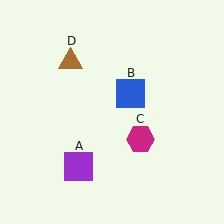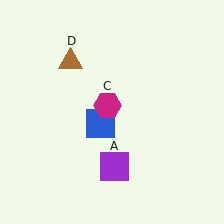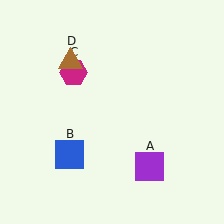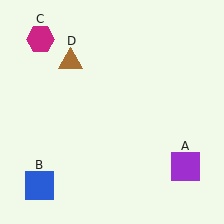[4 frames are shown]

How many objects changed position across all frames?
3 objects changed position: purple square (object A), blue square (object B), magenta hexagon (object C).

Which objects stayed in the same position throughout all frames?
Brown triangle (object D) remained stationary.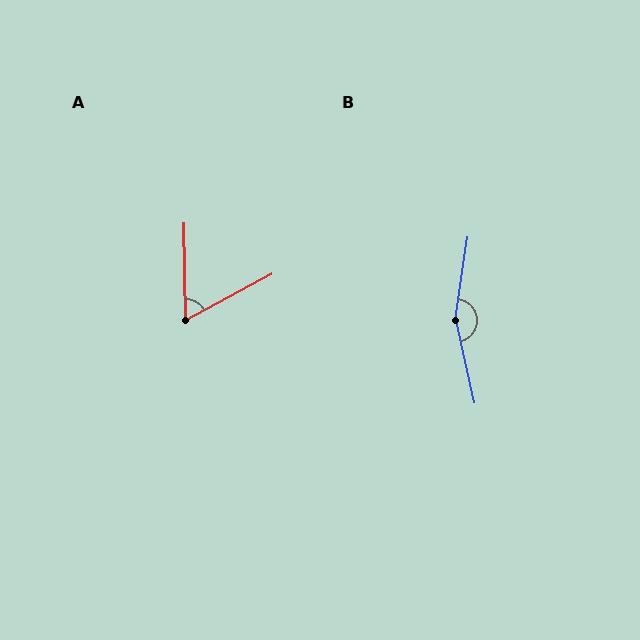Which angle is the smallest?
A, at approximately 63 degrees.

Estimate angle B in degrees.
Approximately 158 degrees.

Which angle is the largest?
B, at approximately 158 degrees.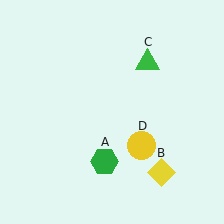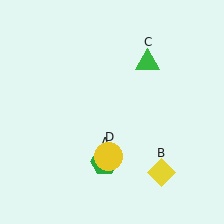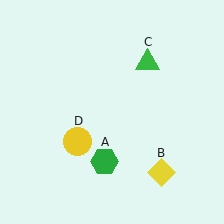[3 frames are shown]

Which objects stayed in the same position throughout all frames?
Green hexagon (object A) and yellow diamond (object B) and green triangle (object C) remained stationary.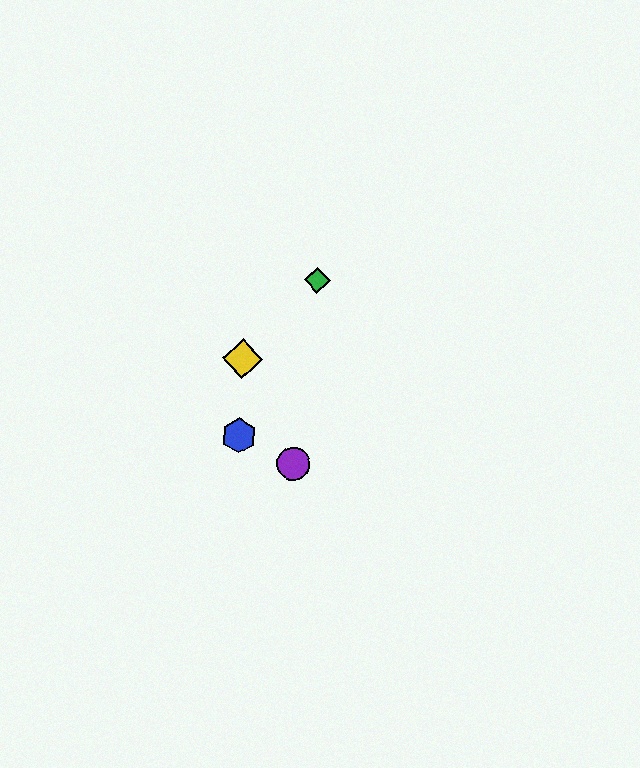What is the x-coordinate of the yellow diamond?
The yellow diamond is at x≈243.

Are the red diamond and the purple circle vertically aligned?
No, the red diamond is at x≈243 and the purple circle is at x≈293.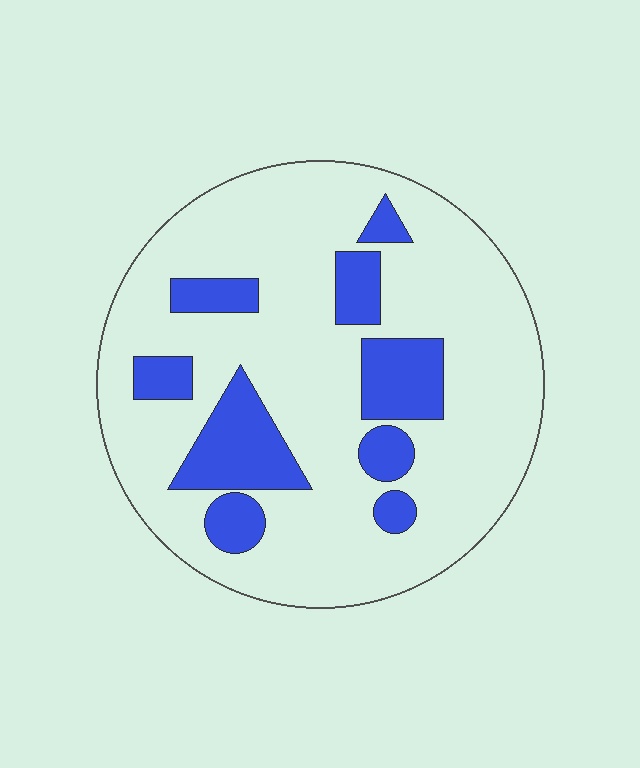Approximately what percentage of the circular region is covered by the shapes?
Approximately 20%.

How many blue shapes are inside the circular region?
9.